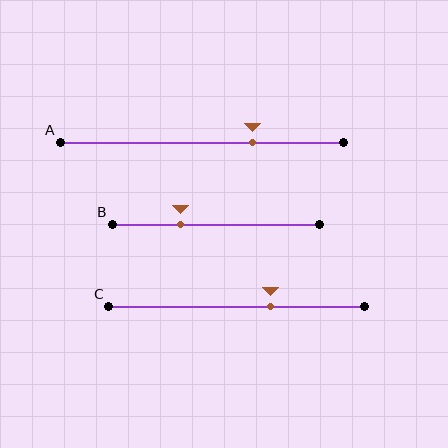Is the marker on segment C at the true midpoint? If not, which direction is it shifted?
No, the marker on segment C is shifted to the right by about 13% of the segment length.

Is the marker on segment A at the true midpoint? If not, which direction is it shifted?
No, the marker on segment A is shifted to the right by about 18% of the segment length.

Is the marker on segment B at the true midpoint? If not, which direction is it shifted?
No, the marker on segment B is shifted to the left by about 17% of the segment length.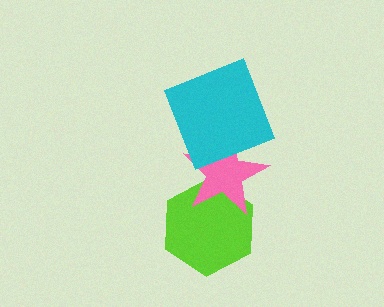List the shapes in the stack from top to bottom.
From top to bottom: the cyan square, the pink star, the lime hexagon.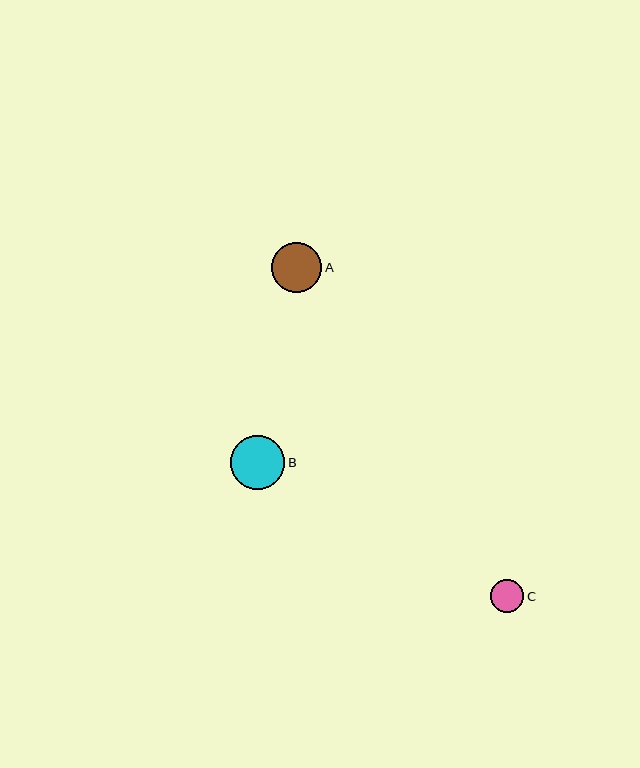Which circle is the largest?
Circle B is the largest with a size of approximately 54 pixels.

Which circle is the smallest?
Circle C is the smallest with a size of approximately 33 pixels.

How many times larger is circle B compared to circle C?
Circle B is approximately 1.6 times the size of circle C.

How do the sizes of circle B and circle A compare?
Circle B and circle A are approximately the same size.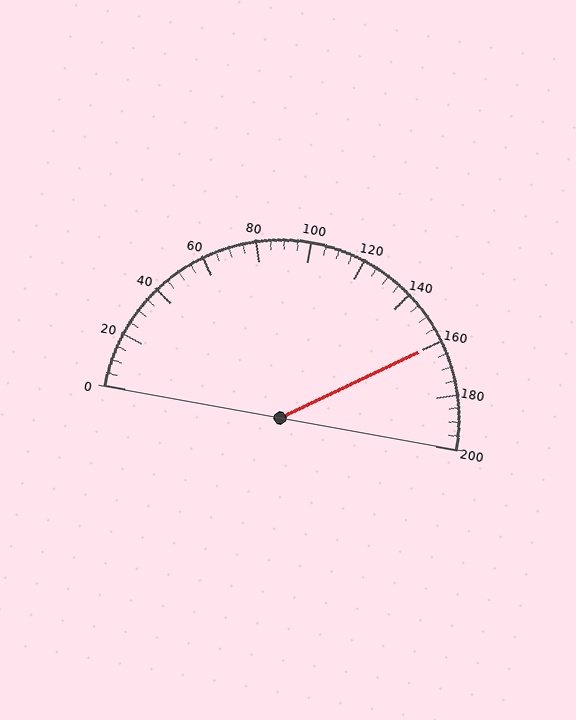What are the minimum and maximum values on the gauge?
The gauge ranges from 0 to 200.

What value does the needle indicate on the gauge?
The needle indicates approximately 160.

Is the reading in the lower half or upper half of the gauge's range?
The reading is in the upper half of the range (0 to 200).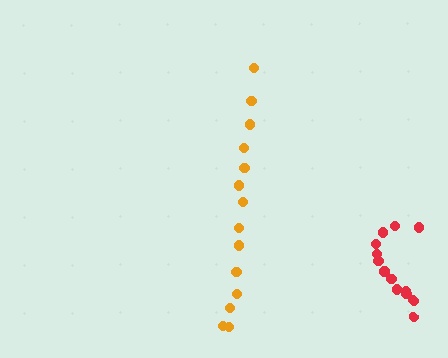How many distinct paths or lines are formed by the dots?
There are 2 distinct paths.